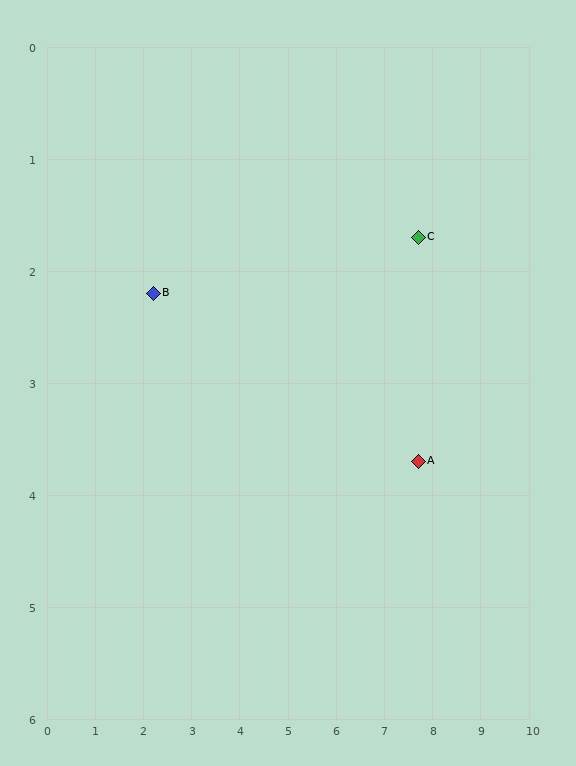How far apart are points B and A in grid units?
Points B and A are about 5.7 grid units apart.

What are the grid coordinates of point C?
Point C is at approximately (7.7, 1.7).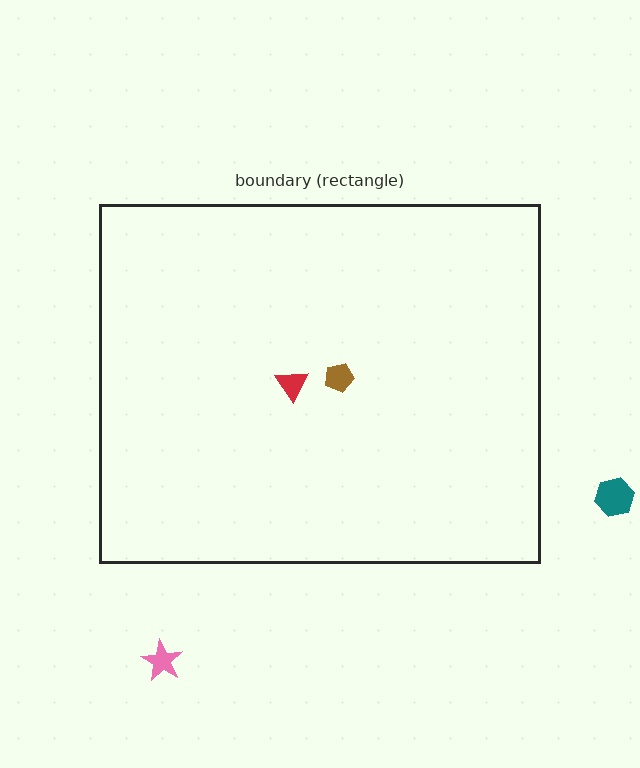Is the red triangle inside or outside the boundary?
Inside.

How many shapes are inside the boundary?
2 inside, 2 outside.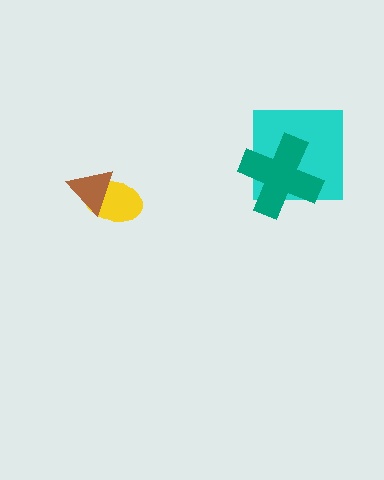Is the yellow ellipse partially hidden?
Yes, it is partially covered by another shape.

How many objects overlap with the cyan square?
1 object overlaps with the cyan square.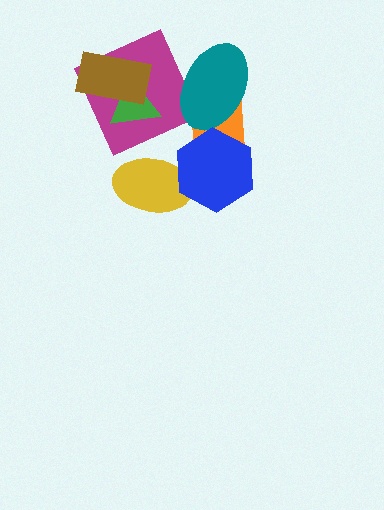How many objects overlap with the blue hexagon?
2 objects overlap with the blue hexagon.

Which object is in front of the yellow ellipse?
The blue hexagon is in front of the yellow ellipse.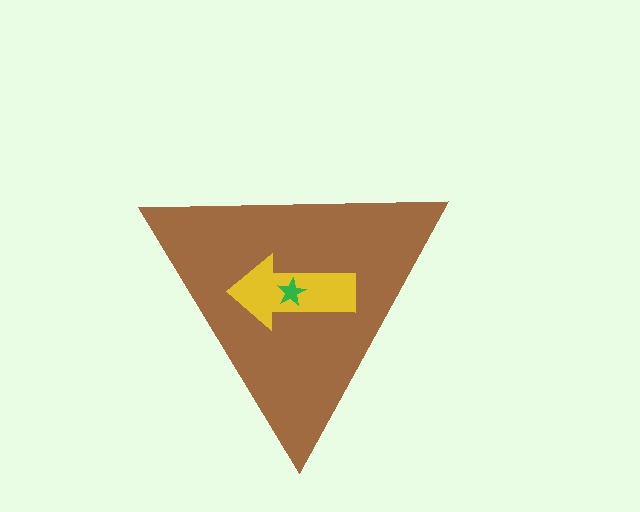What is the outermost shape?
The brown triangle.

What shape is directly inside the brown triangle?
The yellow arrow.